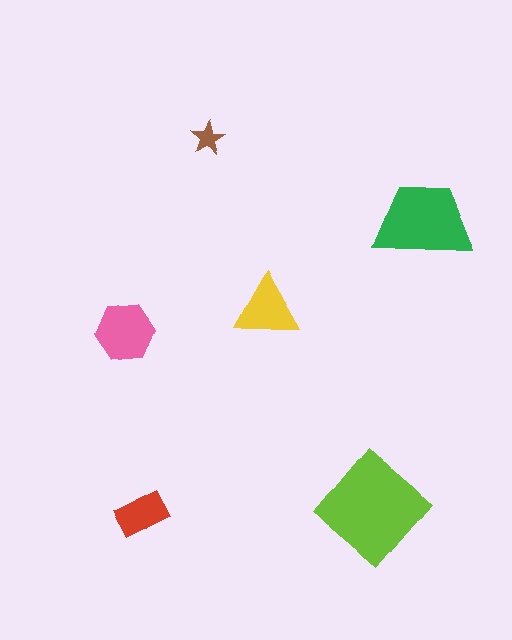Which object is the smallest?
The brown star.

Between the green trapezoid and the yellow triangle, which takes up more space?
The green trapezoid.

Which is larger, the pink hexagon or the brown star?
The pink hexagon.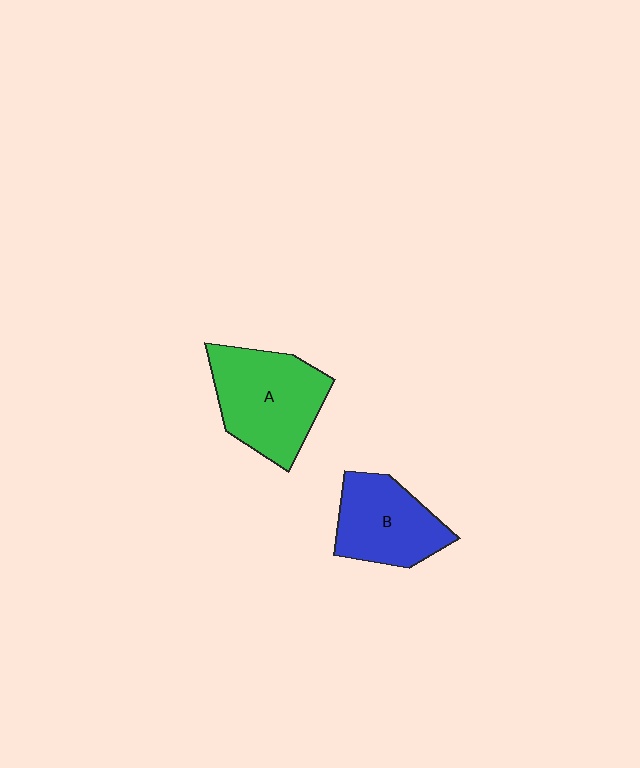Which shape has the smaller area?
Shape B (blue).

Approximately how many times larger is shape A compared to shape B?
Approximately 1.3 times.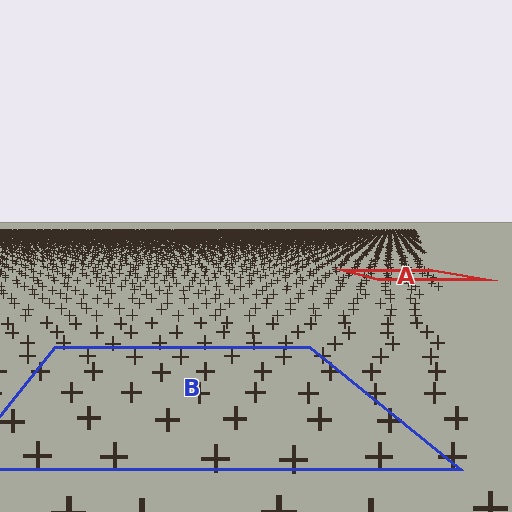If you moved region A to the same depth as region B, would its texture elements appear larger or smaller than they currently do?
They would appear larger. At a closer depth, the same texture elements are projected at a bigger on-screen size.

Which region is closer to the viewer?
Region B is closer. The texture elements there are larger and more spread out.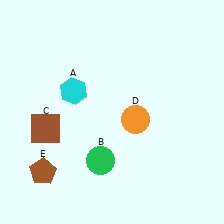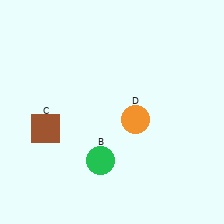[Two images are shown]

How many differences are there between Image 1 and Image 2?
There are 2 differences between the two images.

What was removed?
The brown pentagon (E), the cyan hexagon (A) were removed in Image 2.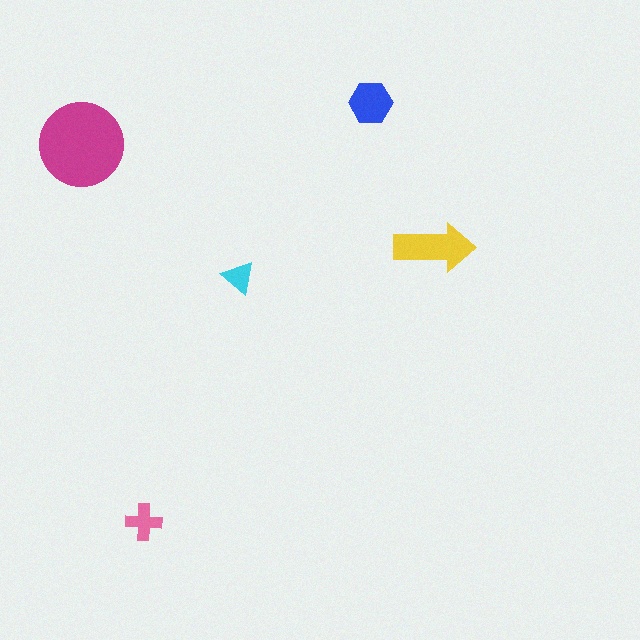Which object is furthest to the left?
The magenta circle is leftmost.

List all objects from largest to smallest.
The magenta circle, the yellow arrow, the blue hexagon, the pink cross, the cyan triangle.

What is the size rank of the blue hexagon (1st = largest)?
3rd.